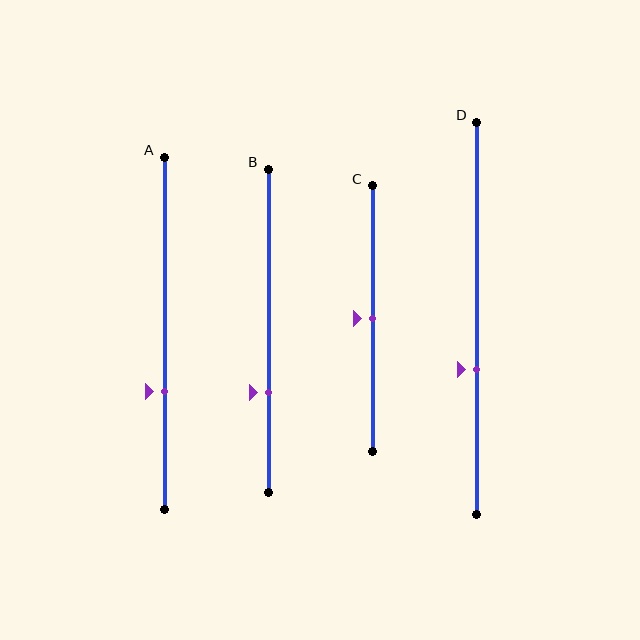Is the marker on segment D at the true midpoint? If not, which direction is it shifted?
No, the marker on segment D is shifted downward by about 13% of the segment length.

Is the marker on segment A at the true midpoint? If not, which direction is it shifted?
No, the marker on segment A is shifted downward by about 17% of the segment length.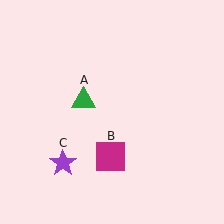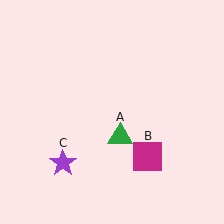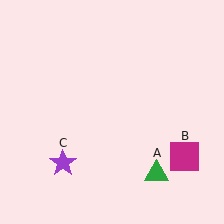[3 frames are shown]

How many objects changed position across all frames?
2 objects changed position: green triangle (object A), magenta square (object B).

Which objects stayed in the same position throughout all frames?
Purple star (object C) remained stationary.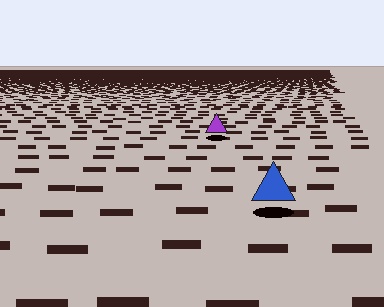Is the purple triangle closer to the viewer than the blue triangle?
No. The blue triangle is closer — you can tell from the texture gradient: the ground texture is coarser near it.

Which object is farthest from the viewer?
The purple triangle is farthest from the viewer. It appears smaller and the ground texture around it is denser.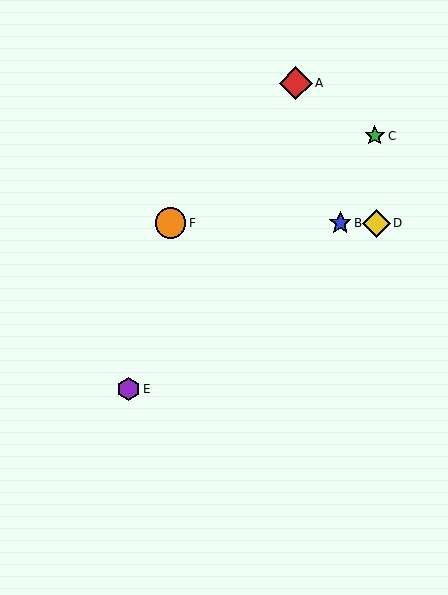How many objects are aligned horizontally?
3 objects (B, D, F) are aligned horizontally.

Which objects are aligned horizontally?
Objects B, D, F are aligned horizontally.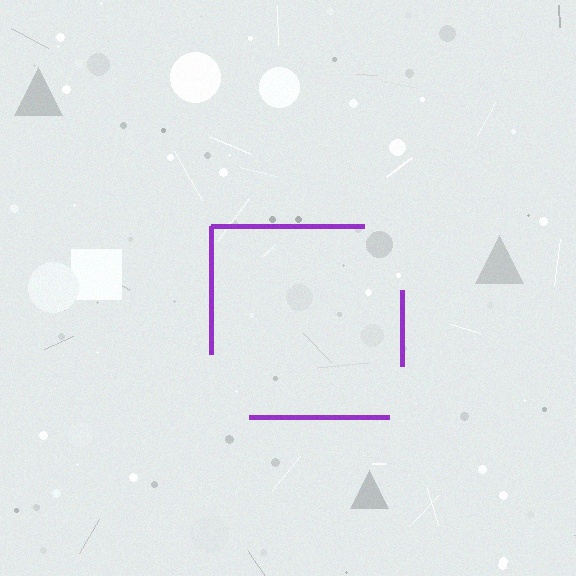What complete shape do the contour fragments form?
The contour fragments form a square.